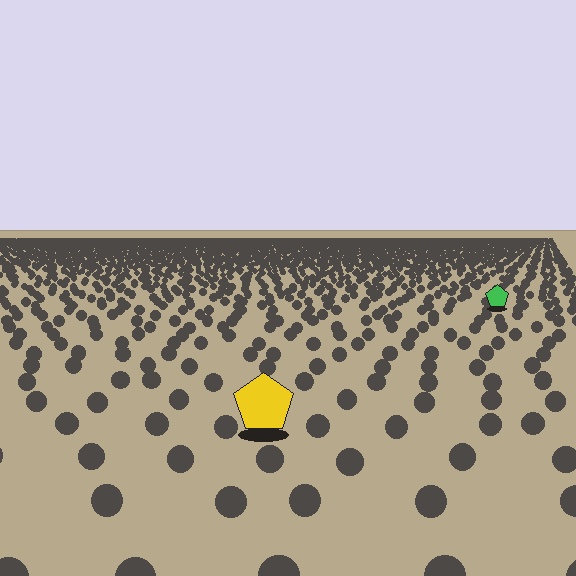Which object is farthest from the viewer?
The green pentagon is farthest from the viewer. It appears smaller and the ground texture around it is denser.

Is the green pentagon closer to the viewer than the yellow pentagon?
No. The yellow pentagon is closer — you can tell from the texture gradient: the ground texture is coarser near it.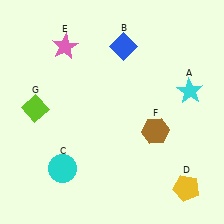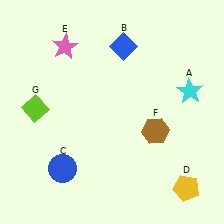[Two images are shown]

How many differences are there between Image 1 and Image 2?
There is 1 difference between the two images.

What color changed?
The circle (C) changed from cyan in Image 1 to blue in Image 2.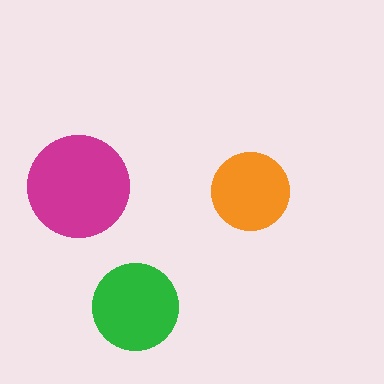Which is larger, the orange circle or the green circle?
The green one.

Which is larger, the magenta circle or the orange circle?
The magenta one.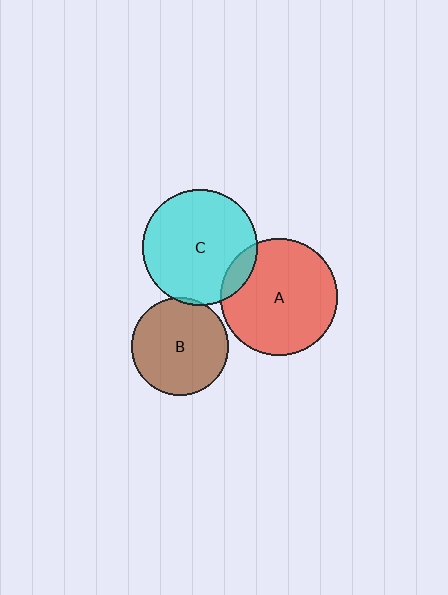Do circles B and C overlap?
Yes.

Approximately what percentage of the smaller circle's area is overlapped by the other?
Approximately 5%.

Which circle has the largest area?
Circle A (red).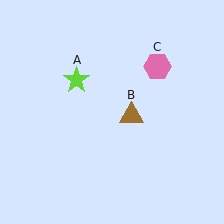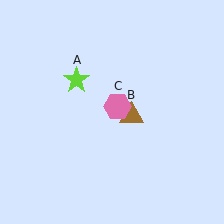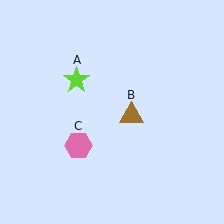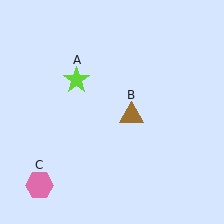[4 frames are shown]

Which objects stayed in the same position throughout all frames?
Lime star (object A) and brown triangle (object B) remained stationary.